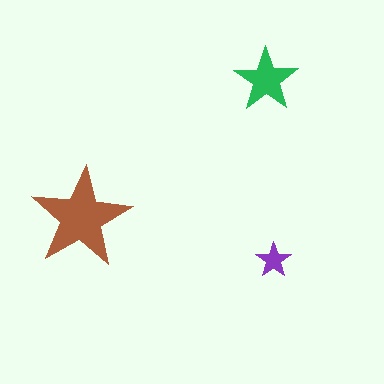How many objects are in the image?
There are 3 objects in the image.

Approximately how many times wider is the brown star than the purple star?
About 3 times wider.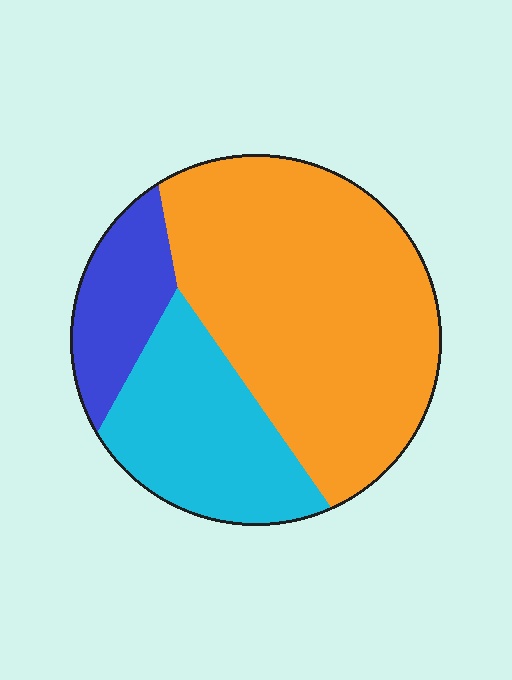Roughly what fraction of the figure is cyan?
Cyan takes up about one quarter (1/4) of the figure.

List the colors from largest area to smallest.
From largest to smallest: orange, cyan, blue.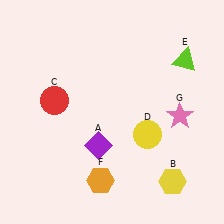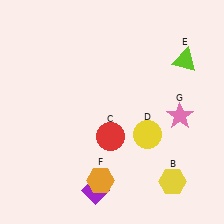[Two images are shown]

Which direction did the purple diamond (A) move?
The purple diamond (A) moved down.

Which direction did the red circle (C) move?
The red circle (C) moved right.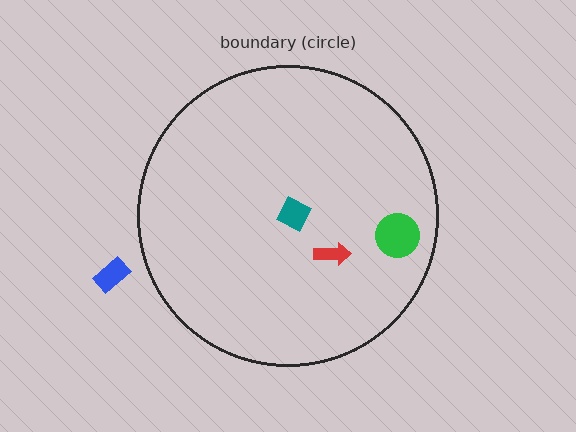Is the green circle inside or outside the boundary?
Inside.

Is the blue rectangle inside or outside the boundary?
Outside.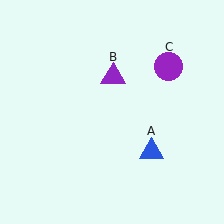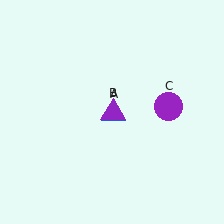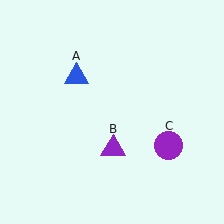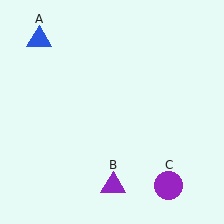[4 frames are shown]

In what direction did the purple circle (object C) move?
The purple circle (object C) moved down.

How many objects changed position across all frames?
3 objects changed position: blue triangle (object A), purple triangle (object B), purple circle (object C).